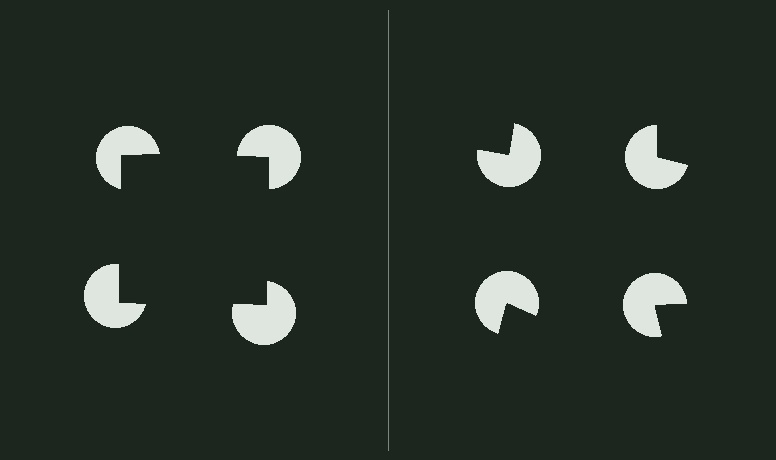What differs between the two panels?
The pac-man discs are positioned identically on both sides; only the wedge orientations differ. On the left they align to a square; on the right they are misaligned.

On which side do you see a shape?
An illusory square appears on the left side. On the right side the wedge cuts are rotated, so no coherent shape forms.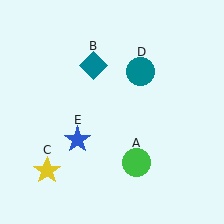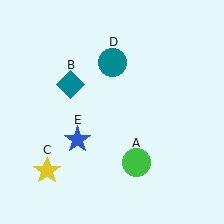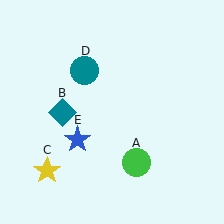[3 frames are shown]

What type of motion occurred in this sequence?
The teal diamond (object B), teal circle (object D) rotated counterclockwise around the center of the scene.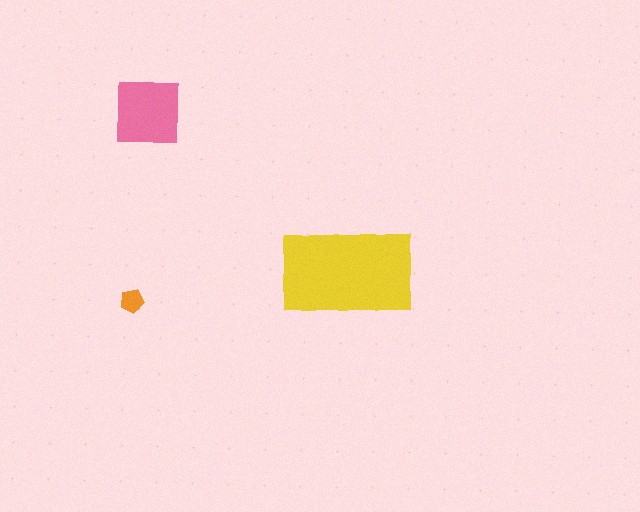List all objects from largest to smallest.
The yellow rectangle, the pink square, the orange pentagon.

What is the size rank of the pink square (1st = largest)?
2nd.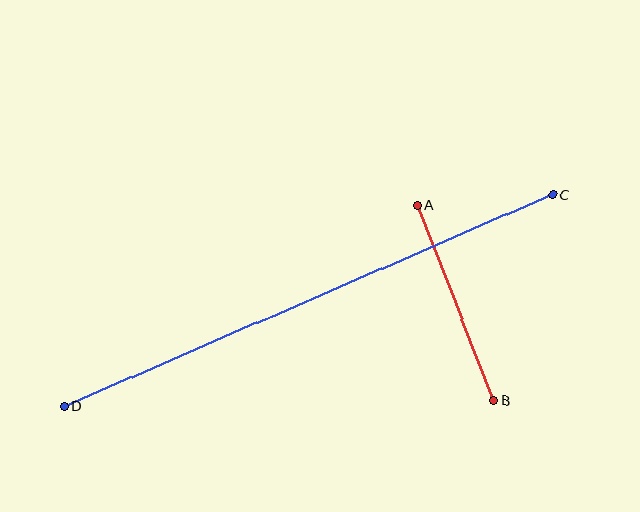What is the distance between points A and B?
The distance is approximately 210 pixels.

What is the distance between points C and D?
The distance is approximately 533 pixels.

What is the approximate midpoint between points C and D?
The midpoint is at approximately (308, 300) pixels.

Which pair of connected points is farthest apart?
Points C and D are farthest apart.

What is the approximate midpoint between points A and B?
The midpoint is at approximately (456, 303) pixels.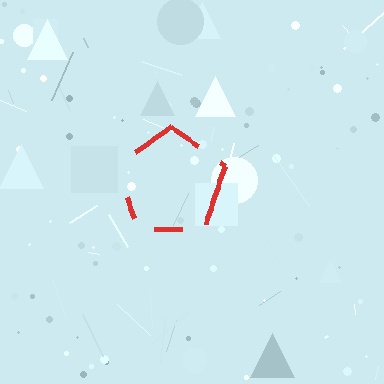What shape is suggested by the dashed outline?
The dashed outline suggests a pentagon.